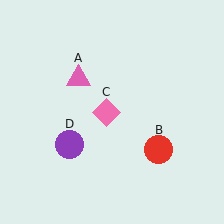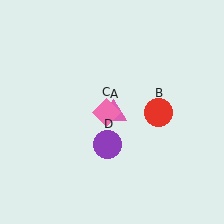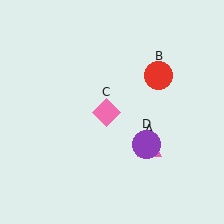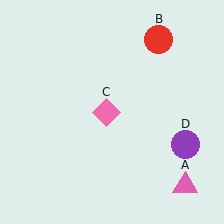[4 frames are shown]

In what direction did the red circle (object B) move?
The red circle (object B) moved up.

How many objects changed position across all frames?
3 objects changed position: pink triangle (object A), red circle (object B), purple circle (object D).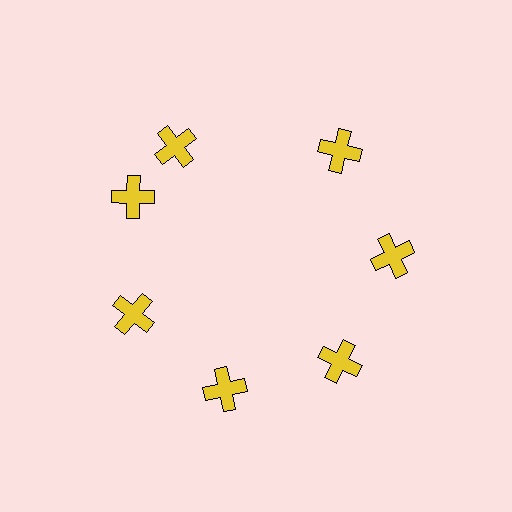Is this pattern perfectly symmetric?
No. The 7 yellow crosses are arranged in a ring, but one element near the 12 o'clock position is rotated out of alignment along the ring, breaking the 7-fold rotational symmetry.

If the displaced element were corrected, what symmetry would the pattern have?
It would have 7-fold rotational symmetry — the pattern would map onto itself every 51 degrees.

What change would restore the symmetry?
The symmetry would be restored by rotating it back into even spacing with its neighbors so that all 7 crosses sit at equal angles and equal distance from the center.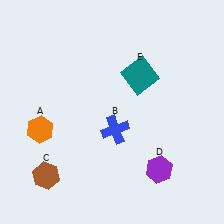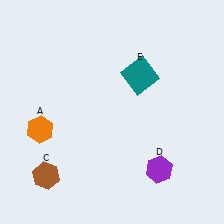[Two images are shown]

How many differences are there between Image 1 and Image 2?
There is 1 difference between the two images.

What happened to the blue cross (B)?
The blue cross (B) was removed in Image 2. It was in the bottom-right area of Image 1.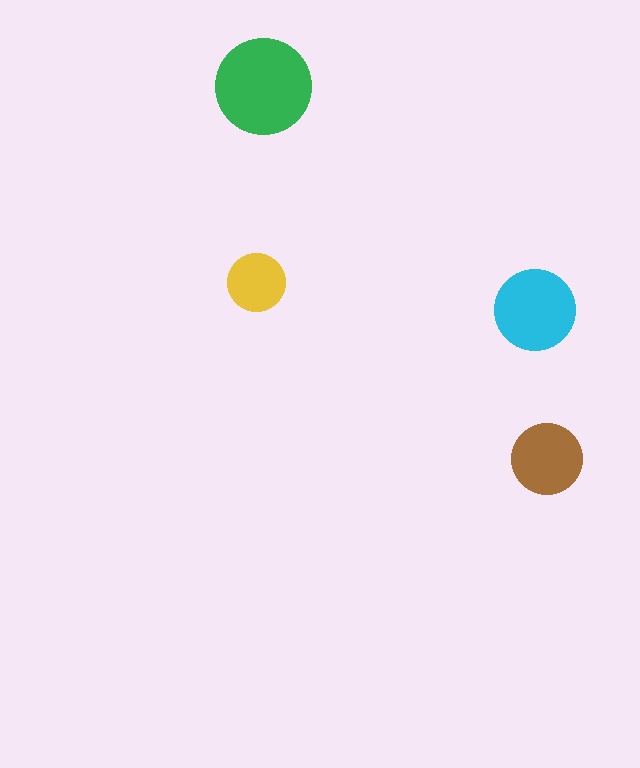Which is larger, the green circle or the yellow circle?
The green one.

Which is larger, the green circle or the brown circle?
The green one.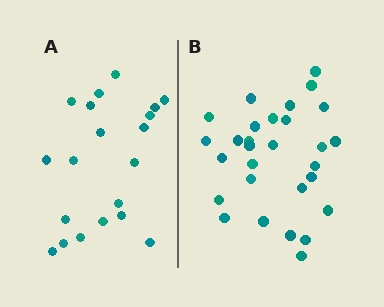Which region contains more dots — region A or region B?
Region B (the right region) has more dots.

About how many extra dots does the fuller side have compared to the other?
Region B has roughly 8 or so more dots than region A.